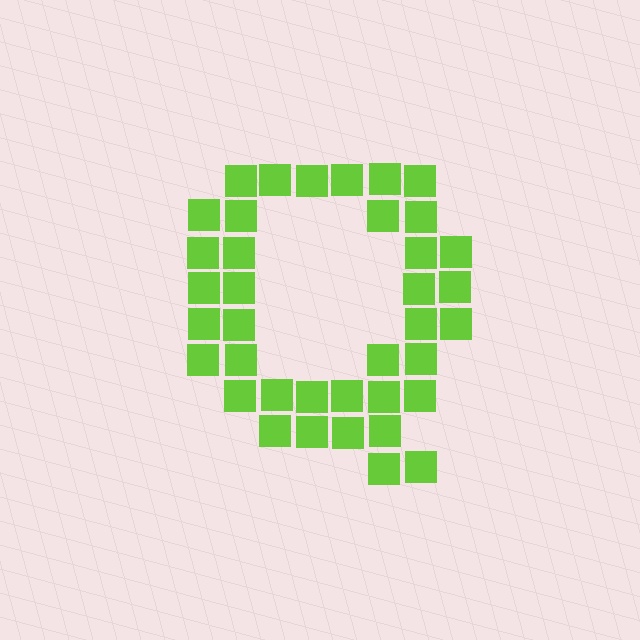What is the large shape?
The large shape is the letter Q.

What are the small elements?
The small elements are squares.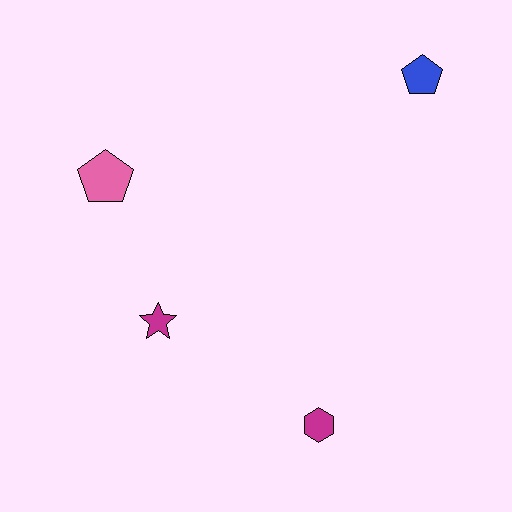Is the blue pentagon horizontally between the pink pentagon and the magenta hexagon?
No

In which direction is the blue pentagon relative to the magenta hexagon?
The blue pentagon is above the magenta hexagon.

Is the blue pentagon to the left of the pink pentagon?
No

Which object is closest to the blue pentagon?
The pink pentagon is closest to the blue pentagon.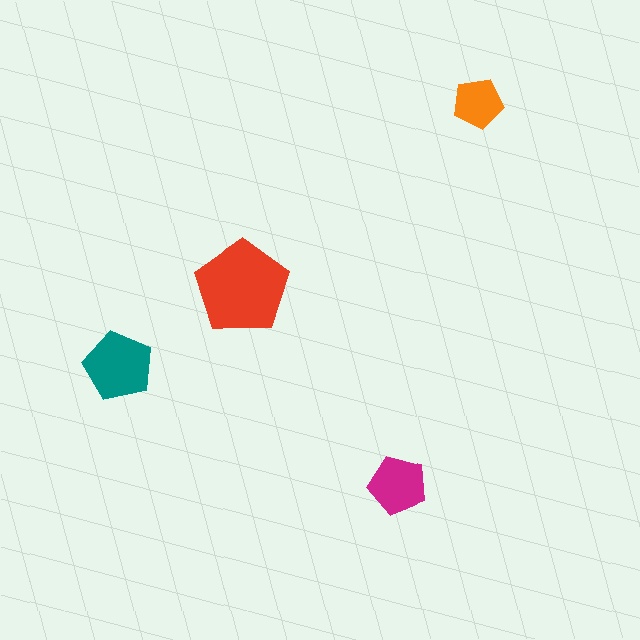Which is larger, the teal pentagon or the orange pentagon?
The teal one.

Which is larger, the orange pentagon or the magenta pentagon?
The magenta one.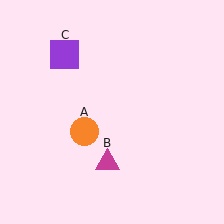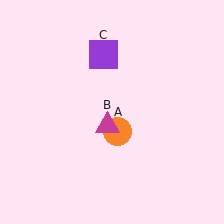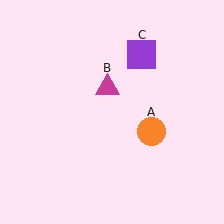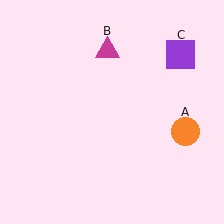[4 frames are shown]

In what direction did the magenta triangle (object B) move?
The magenta triangle (object B) moved up.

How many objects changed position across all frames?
3 objects changed position: orange circle (object A), magenta triangle (object B), purple square (object C).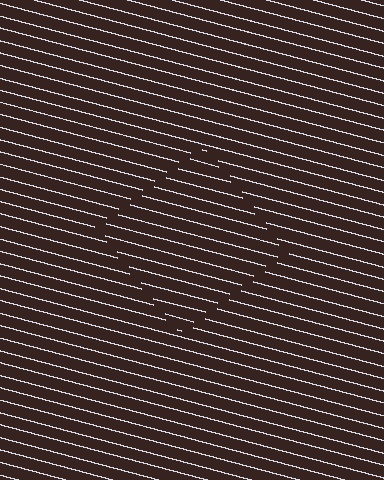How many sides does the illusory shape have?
4 sides — the line-ends trace a square.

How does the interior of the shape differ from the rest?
The interior of the shape contains the same grating, shifted by half a period — the contour is defined by the phase discontinuity where line-ends from the inner and outer gratings abut.